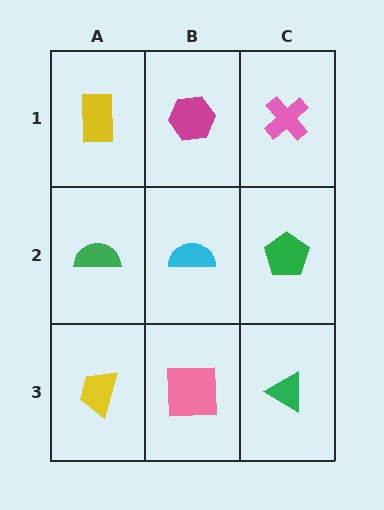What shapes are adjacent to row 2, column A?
A yellow rectangle (row 1, column A), a yellow trapezoid (row 3, column A), a cyan semicircle (row 2, column B).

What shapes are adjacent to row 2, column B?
A magenta hexagon (row 1, column B), a pink square (row 3, column B), a green semicircle (row 2, column A), a green pentagon (row 2, column C).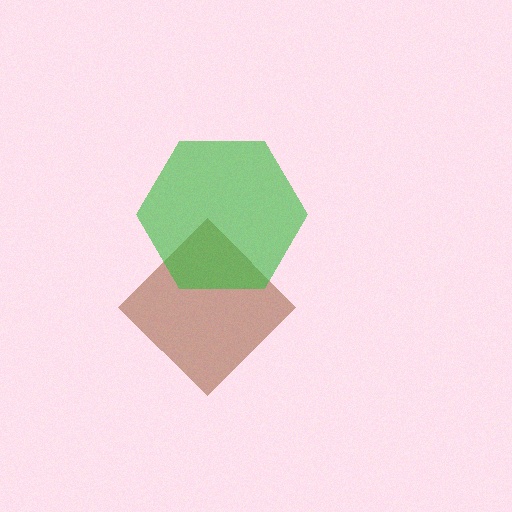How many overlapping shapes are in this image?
There are 2 overlapping shapes in the image.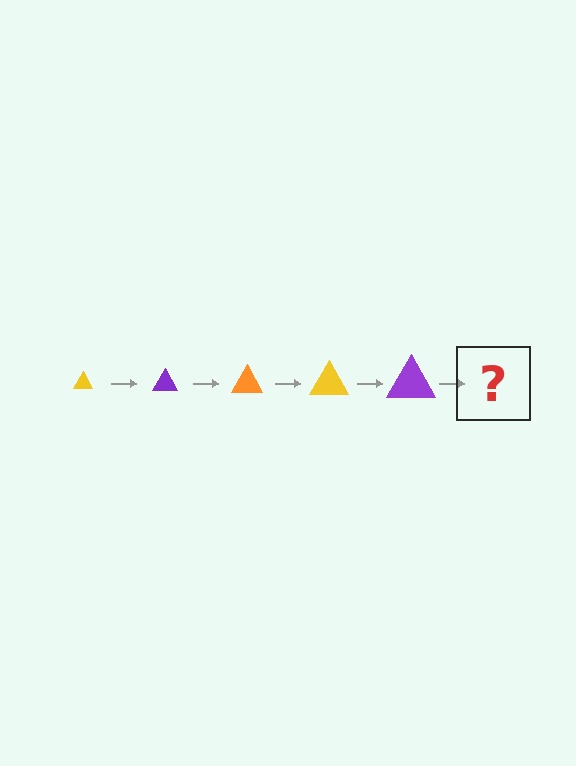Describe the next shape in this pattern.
It should be an orange triangle, larger than the previous one.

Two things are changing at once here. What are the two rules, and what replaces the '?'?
The two rules are that the triangle grows larger each step and the color cycles through yellow, purple, and orange. The '?' should be an orange triangle, larger than the previous one.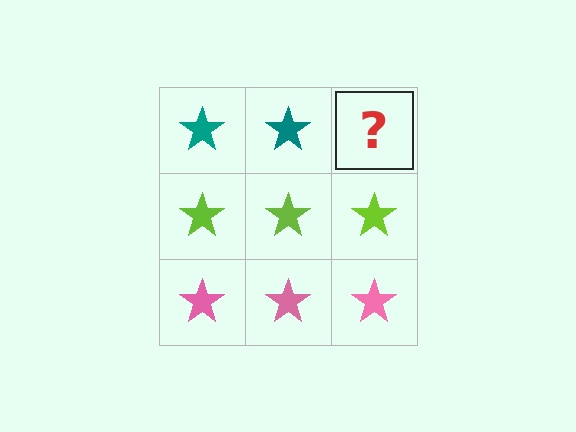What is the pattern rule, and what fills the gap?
The rule is that each row has a consistent color. The gap should be filled with a teal star.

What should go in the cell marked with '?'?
The missing cell should contain a teal star.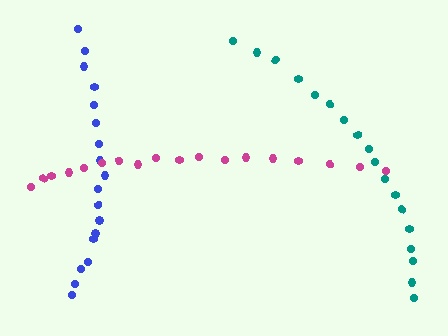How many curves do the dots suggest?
There are 3 distinct paths.